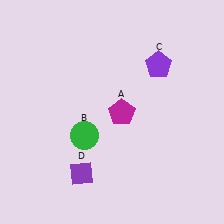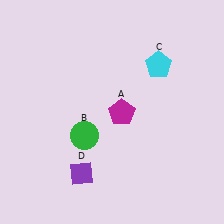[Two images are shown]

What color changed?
The pentagon (C) changed from purple in Image 1 to cyan in Image 2.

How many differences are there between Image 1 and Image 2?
There is 1 difference between the two images.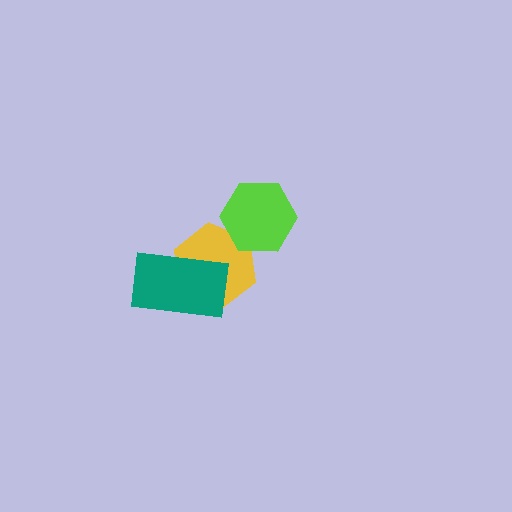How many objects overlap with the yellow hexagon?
2 objects overlap with the yellow hexagon.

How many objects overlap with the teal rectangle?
1 object overlaps with the teal rectangle.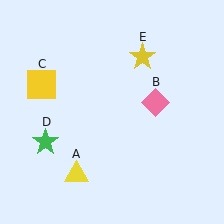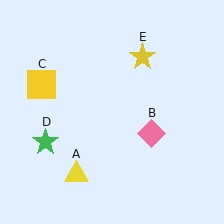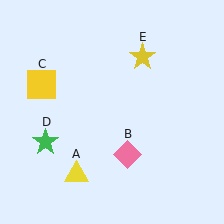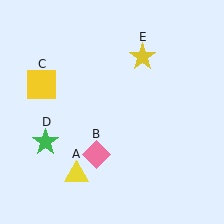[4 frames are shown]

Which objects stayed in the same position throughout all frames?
Yellow triangle (object A) and yellow square (object C) and green star (object D) and yellow star (object E) remained stationary.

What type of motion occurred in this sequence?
The pink diamond (object B) rotated clockwise around the center of the scene.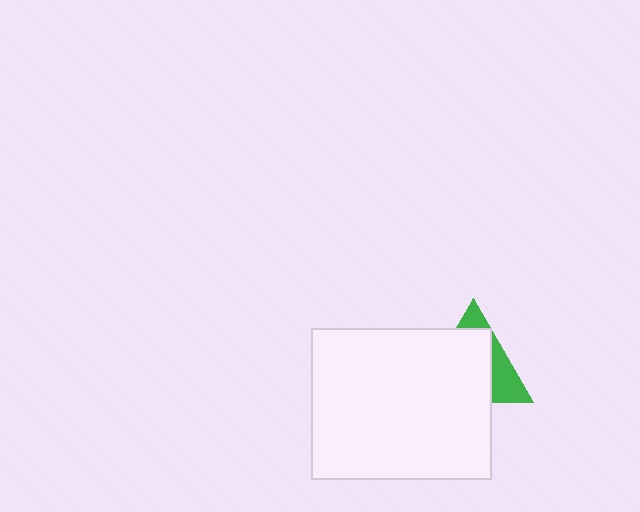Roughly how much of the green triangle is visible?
A small part of it is visible (roughly 33%).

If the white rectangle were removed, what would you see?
You would see the complete green triangle.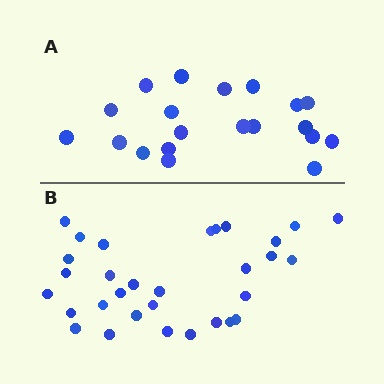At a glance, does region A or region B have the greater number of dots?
Region B (the bottom region) has more dots.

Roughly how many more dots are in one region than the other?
Region B has roughly 12 or so more dots than region A.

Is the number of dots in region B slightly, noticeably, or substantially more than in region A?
Region B has substantially more. The ratio is roughly 1.6 to 1.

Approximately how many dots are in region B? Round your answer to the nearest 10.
About 30 dots. (The exact count is 31, which rounds to 30.)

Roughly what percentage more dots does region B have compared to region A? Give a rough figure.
About 55% more.